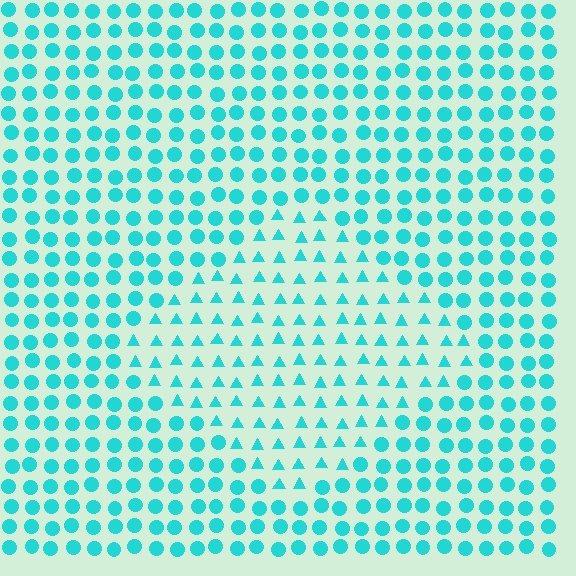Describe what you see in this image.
The image is filled with small cyan elements arranged in a uniform grid. A diamond-shaped region contains triangles, while the surrounding area contains circles. The boundary is defined purely by the change in element shape.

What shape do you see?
I see a diamond.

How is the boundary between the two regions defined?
The boundary is defined by a change in element shape: triangles inside vs. circles outside. All elements share the same color and spacing.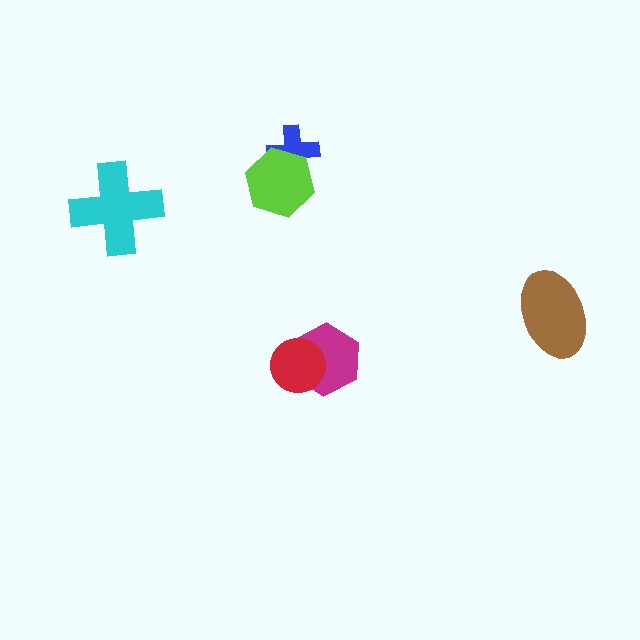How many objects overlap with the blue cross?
1 object overlaps with the blue cross.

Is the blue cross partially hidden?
Yes, it is partially covered by another shape.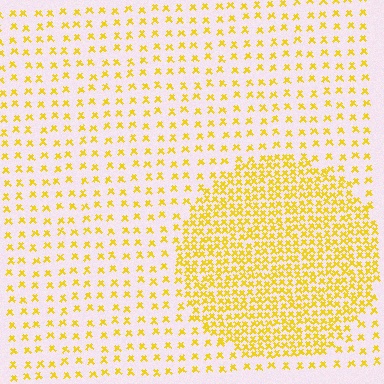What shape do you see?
I see a circle.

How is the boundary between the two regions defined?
The boundary is defined by a change in element density (approximately 2.7x ratio). All elements are the same color, size, and shape.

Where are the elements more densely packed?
The elements are more densely packed inside the circle boundary.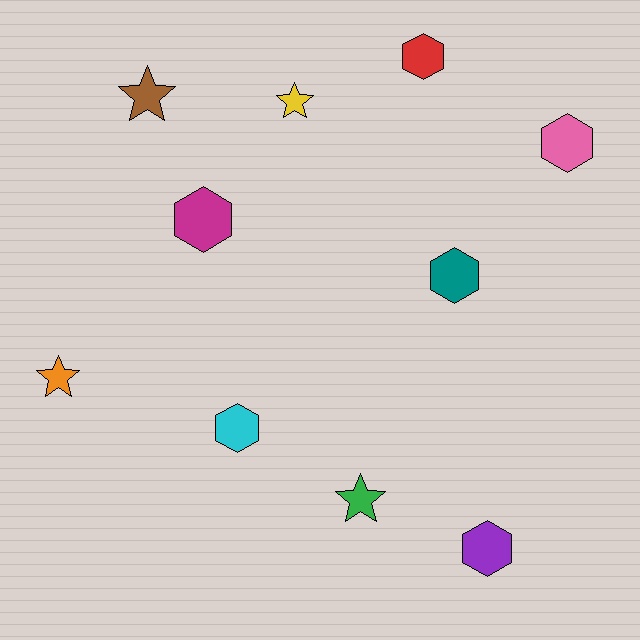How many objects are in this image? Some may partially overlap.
There are 10 objects.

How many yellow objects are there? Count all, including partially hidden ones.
There is 1 yellow object.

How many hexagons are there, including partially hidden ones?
There are 6 hexagons.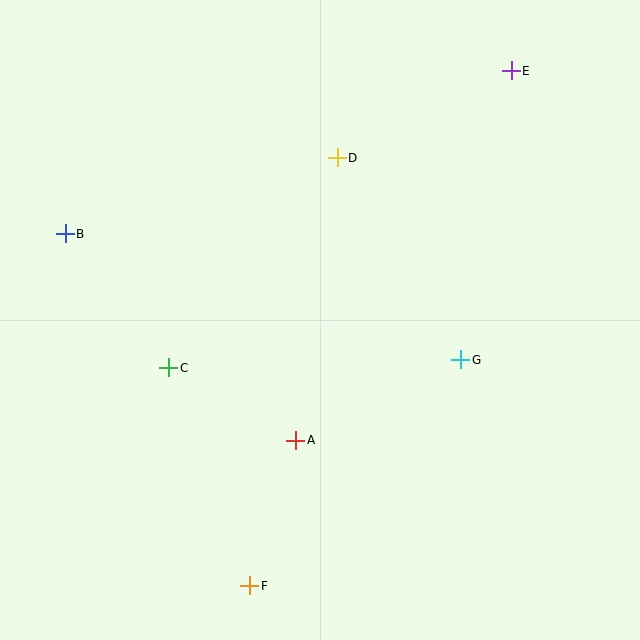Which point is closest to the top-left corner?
Point B is closest to the top-left corner.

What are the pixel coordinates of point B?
Point B is at (65, 234).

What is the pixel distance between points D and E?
The distance between D and E is 194 pixels.